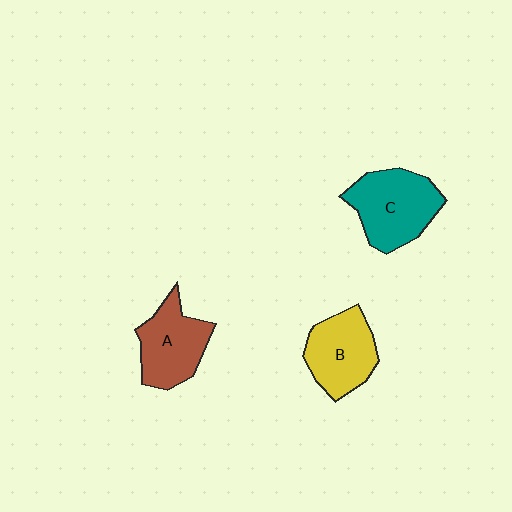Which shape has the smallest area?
Shape B (yellow).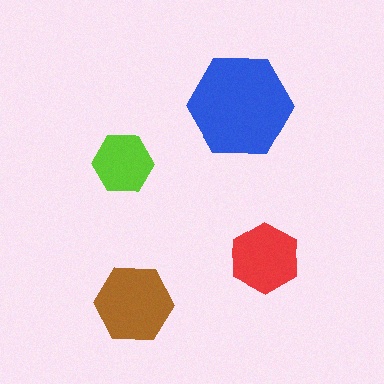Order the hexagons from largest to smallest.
the blue one, the brown one, the red one, the lime one.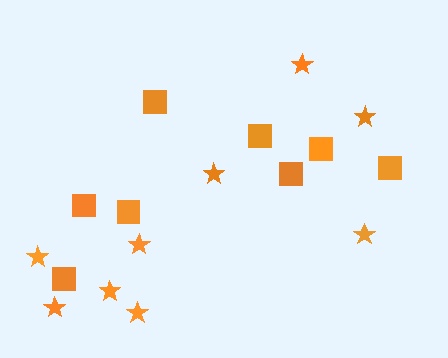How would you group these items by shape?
There are 2 groups: one group of stars (9) and one group of squares (8).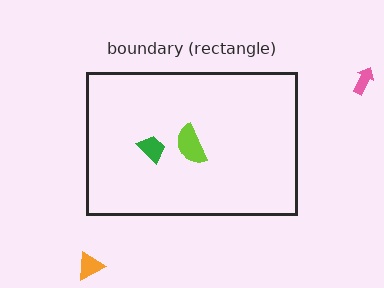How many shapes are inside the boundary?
2 inside, 2 outside.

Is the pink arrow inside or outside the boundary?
Outside.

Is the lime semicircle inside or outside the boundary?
Inside.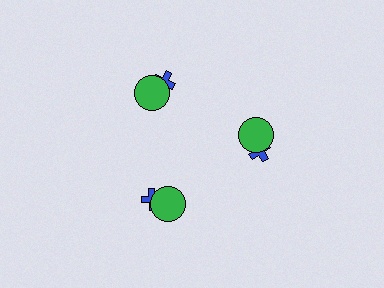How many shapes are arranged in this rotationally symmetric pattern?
There are 6 shapes, arranged in 3 groups of 2.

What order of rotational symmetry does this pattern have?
This pattern has 3-fold rotational symmetry.